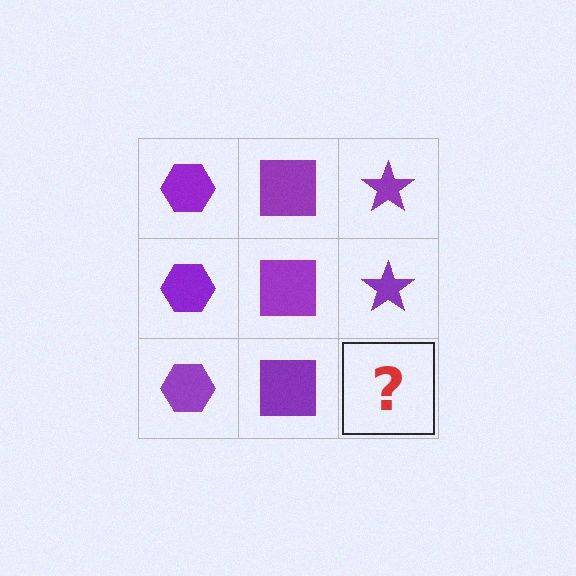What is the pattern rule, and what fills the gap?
The rule is that each column has a consistent shape. The gap should be filled with a purple star.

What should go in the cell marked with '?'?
The missing cell should contain a purple star.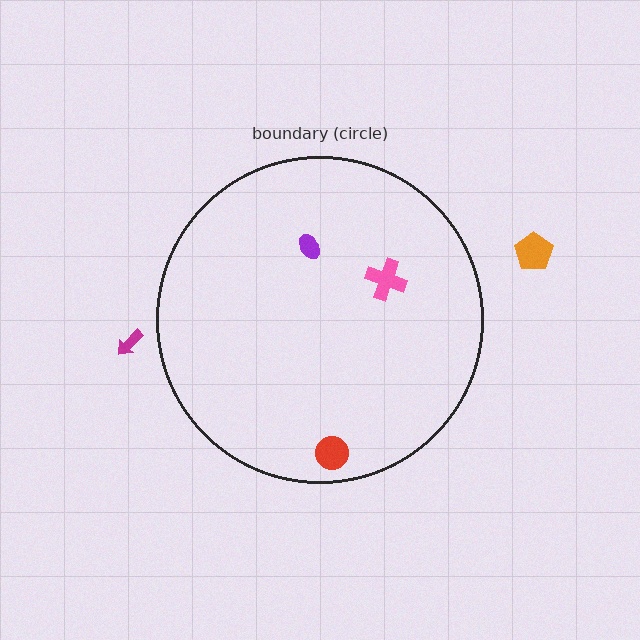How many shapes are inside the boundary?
3 inside, 2 outside.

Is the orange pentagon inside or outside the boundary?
Outside.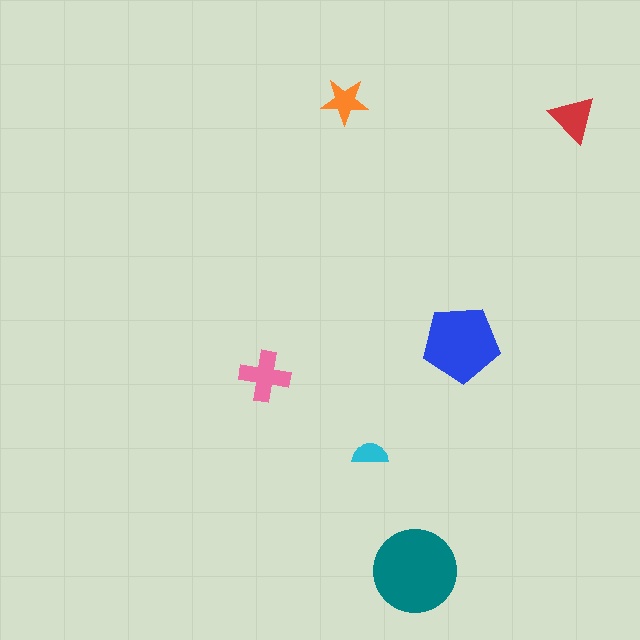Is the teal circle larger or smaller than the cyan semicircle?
Larger.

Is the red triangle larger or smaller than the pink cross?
Smaller.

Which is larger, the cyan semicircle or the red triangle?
The red triangle.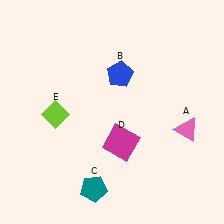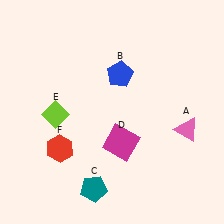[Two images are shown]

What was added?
A red hexagon (F) was added in Image 2.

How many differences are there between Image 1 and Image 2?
There is 1 difference between the two images.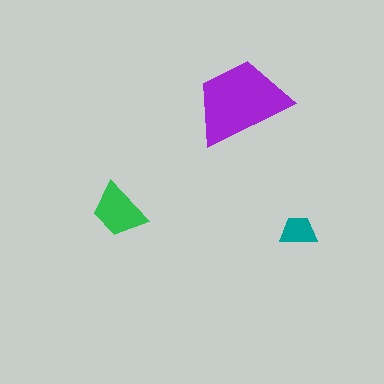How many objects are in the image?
There are 3 objects in the image.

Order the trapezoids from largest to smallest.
the purple one, the green one, the teal one.